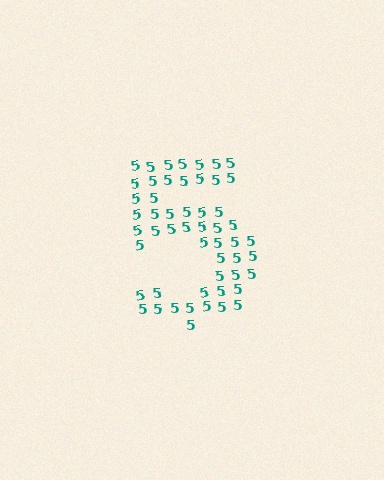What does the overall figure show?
The overall figure shows the digit 5.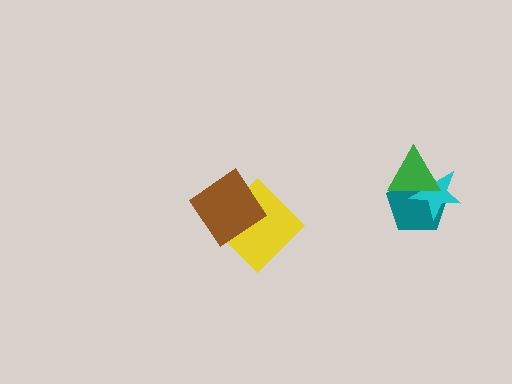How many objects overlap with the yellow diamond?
1 object overlaps with the yellow diamond.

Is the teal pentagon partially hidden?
Yes, it is partially covered by another shape.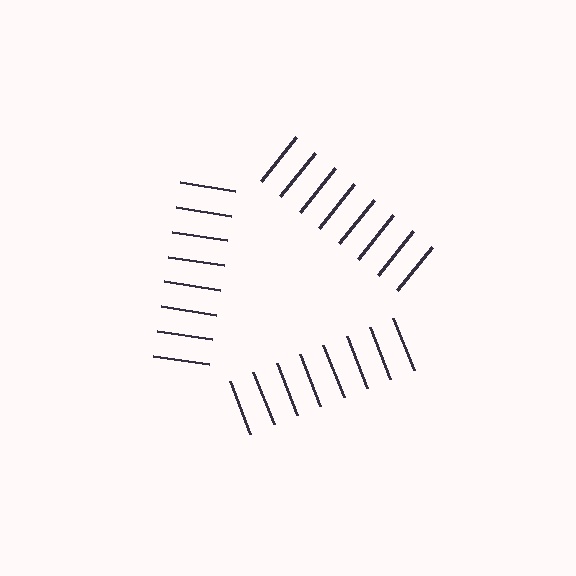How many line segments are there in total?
24 — 8 along each of the 3 edges.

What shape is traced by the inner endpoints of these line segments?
An illusory triangle — the line segments terminate on its edges but no continuous stroke is drawn.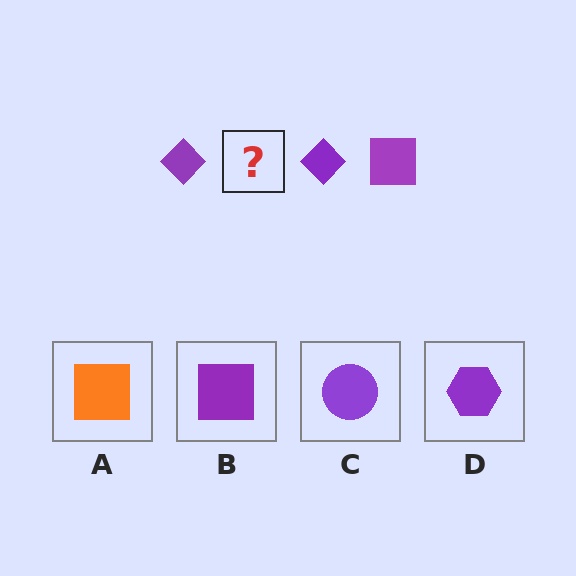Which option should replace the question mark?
Option B.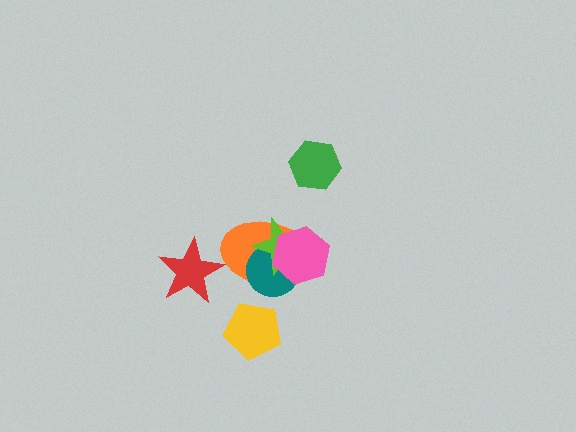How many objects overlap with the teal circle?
3 objects overlap with the teal circle.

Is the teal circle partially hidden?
Yes, it is partially covered by another shape.